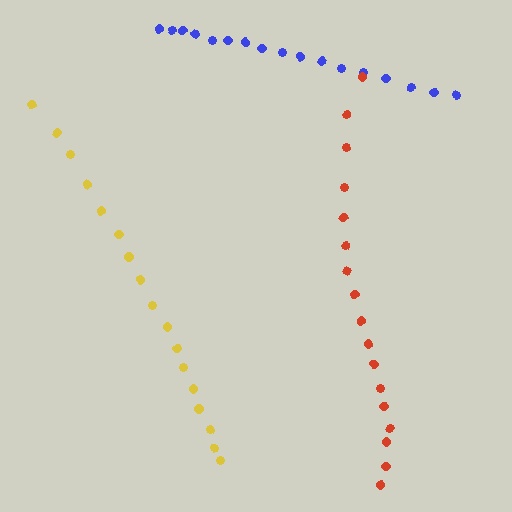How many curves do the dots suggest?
There are 3 distinct paths.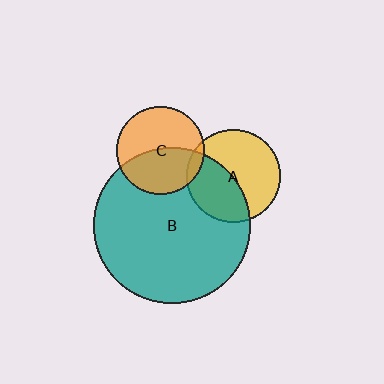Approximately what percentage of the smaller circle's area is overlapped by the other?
Approximately 45%.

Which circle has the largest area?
Circle B (teal).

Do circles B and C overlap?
Yes.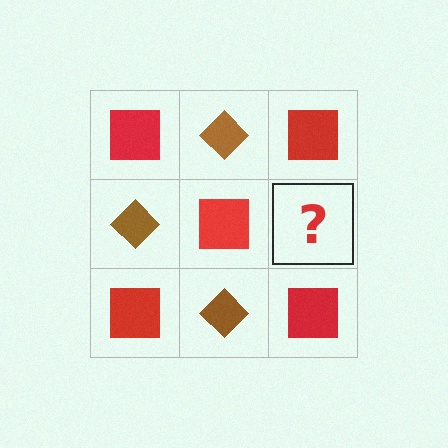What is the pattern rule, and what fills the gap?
The rule is that it alternates red square and brown diamond in a checkerboard pattern. The gap should be filled with a brown diamond.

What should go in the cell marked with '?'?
The missing cell should contain a brown diamond.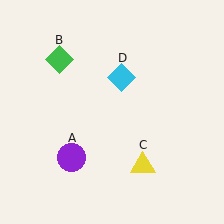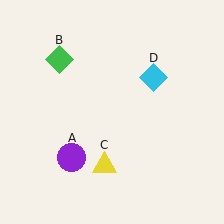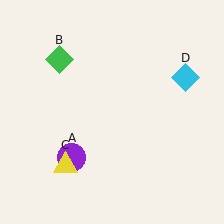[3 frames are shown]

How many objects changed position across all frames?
2 objects changed position: yellow triangle (object C), cyan diamond (object D).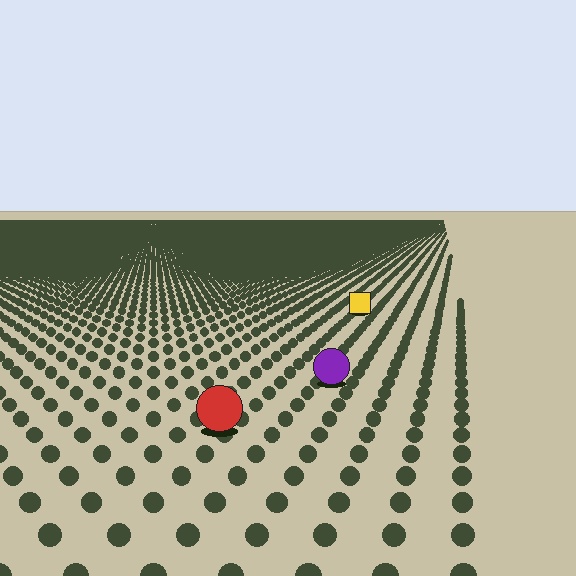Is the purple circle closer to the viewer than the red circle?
No. The red circle is closer — you can tell from the texture gradient: the ground texture is coarser near it.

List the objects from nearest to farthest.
From nearest to farthest: the red circle, the purple circle, the yellow square.